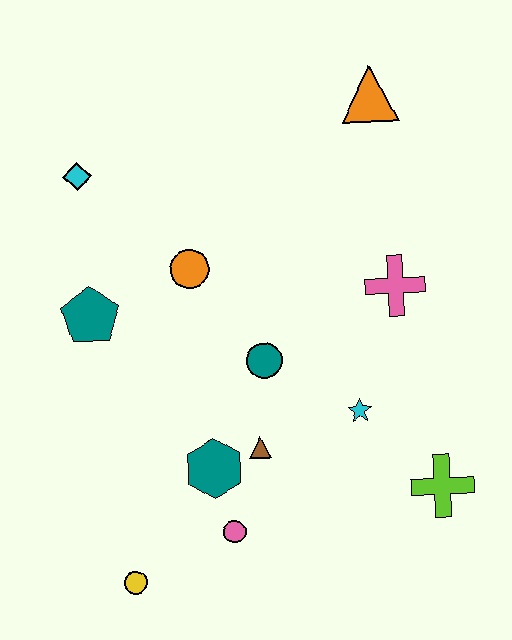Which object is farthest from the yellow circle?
The orange triangle is farthest from the yellow circle.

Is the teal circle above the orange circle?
No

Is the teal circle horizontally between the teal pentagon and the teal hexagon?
No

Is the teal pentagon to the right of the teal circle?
No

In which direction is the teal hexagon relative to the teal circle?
The teal hexagon is below the teal circle.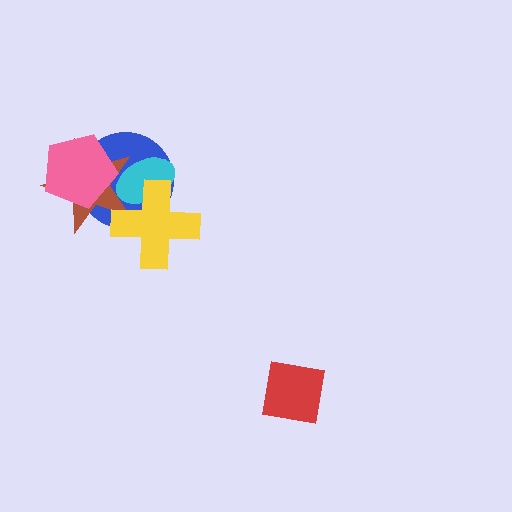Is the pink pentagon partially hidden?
No, no other shape covers it.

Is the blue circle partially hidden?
Yes, it is partially covered by another shape.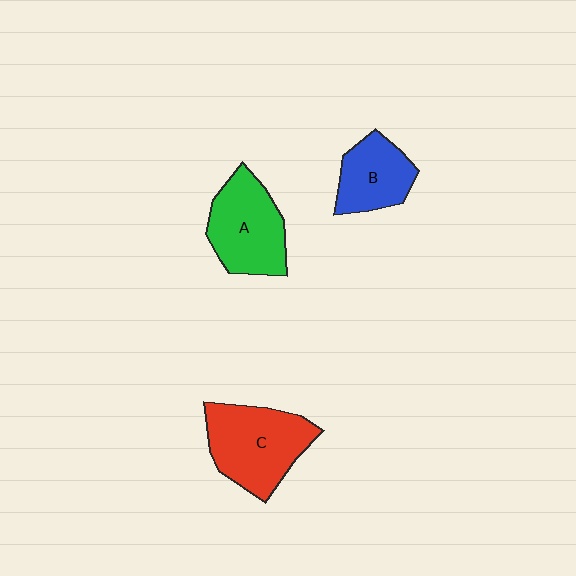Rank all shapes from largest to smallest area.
From largest to smallest: C (red), A (green), B (blue).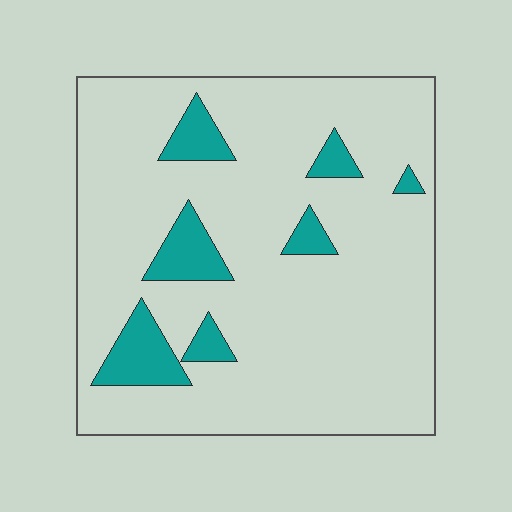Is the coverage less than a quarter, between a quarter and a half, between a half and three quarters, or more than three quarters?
Less than a quarter.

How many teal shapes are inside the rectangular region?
7.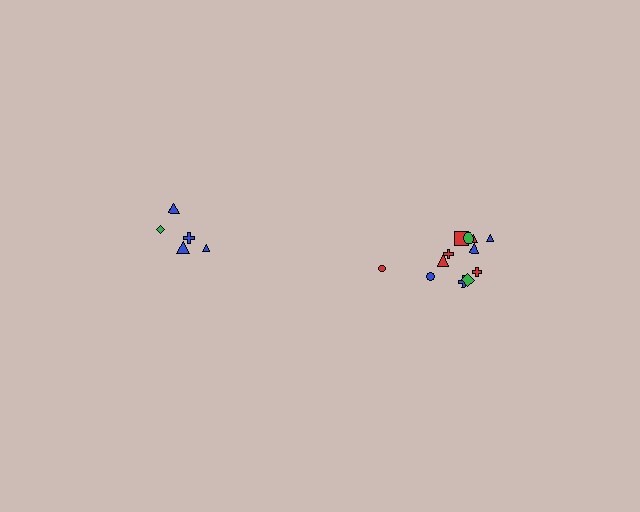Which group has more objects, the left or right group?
The right group.